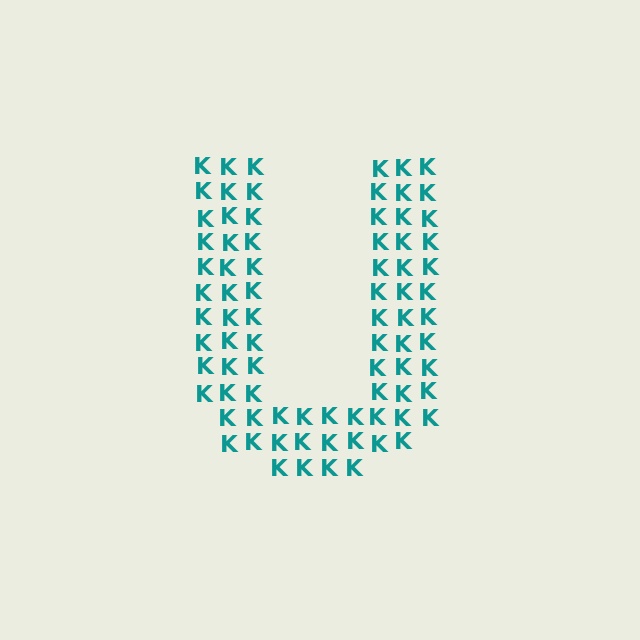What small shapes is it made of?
It is made of small letter K's.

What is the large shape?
The large shape is the letter U.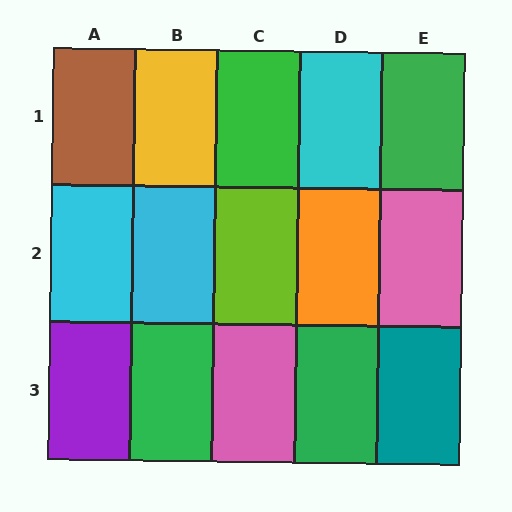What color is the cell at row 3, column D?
Green.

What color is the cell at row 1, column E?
Green.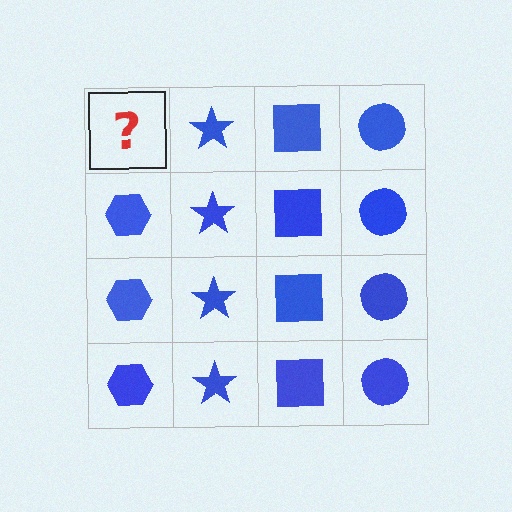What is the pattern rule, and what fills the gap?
The rule is that each column has a consistent shape. The gap should be filled with a blue hexagon.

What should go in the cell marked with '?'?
The missing cell should contain a blue hexagon.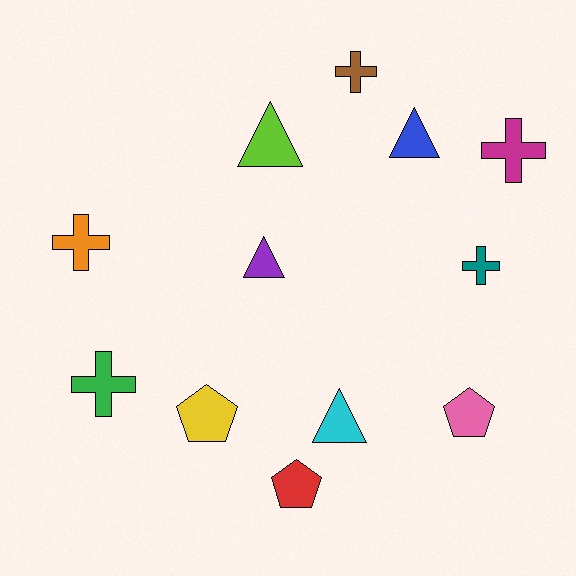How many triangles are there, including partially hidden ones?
There are 4 triangles.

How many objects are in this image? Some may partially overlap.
There are 12 objects.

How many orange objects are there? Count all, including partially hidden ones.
There is 1 orange object.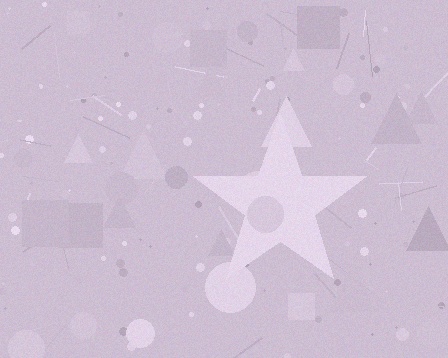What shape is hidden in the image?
A star is hidden in the image.